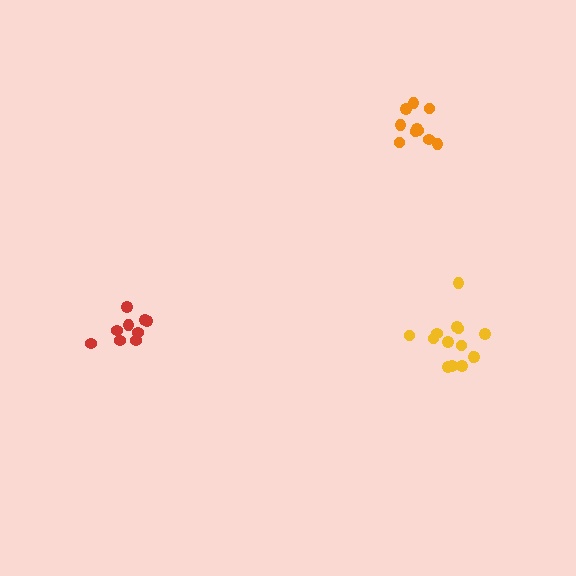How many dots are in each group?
Group 1: 9 dots, Group 2: 14 dots, Group 3: 10 dots (33 total).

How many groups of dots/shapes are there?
There are 3 groups.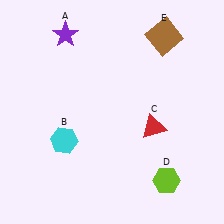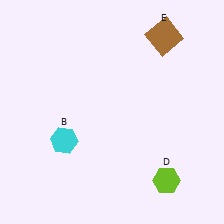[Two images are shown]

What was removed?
The purple star (A), the red triangle (C) were removed in Image 2.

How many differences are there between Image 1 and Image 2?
There are 2 differences between the two images.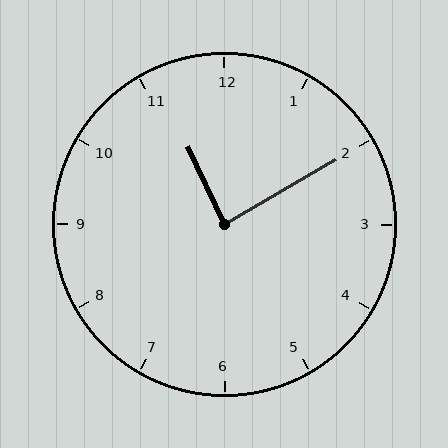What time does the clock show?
11:10.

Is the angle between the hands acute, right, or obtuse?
It is right.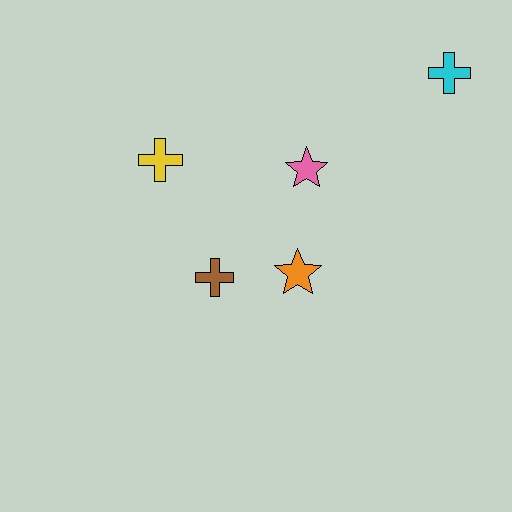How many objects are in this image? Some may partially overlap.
There are 5 objects.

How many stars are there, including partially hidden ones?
There are 2 stars.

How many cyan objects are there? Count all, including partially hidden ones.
There is 1 cyan object.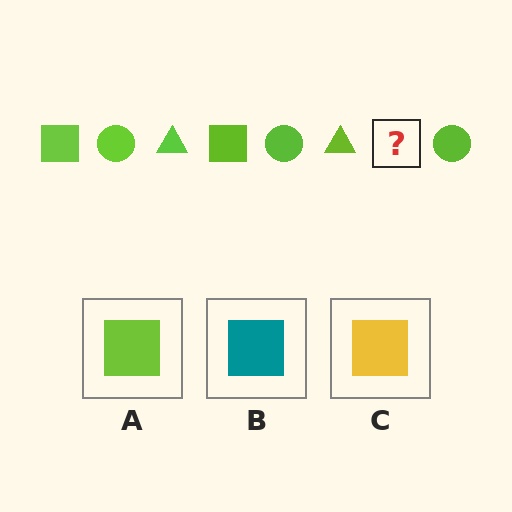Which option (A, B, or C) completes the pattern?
A.